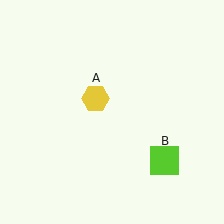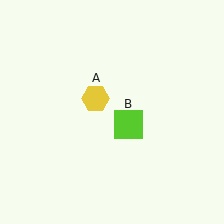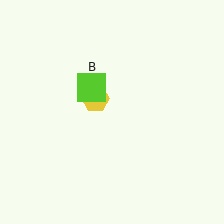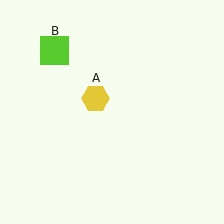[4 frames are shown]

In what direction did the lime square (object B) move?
The lime square (object B) moved up and to the left.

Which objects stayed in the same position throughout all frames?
Yellow hexagon (object A) remained stationary.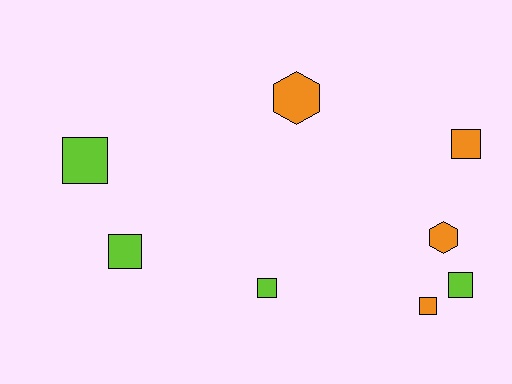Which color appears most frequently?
Lime, with 4 objects.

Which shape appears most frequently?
Square, with 6 objects.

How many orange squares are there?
There are 2 orange squares.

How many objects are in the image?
There are 8 objects.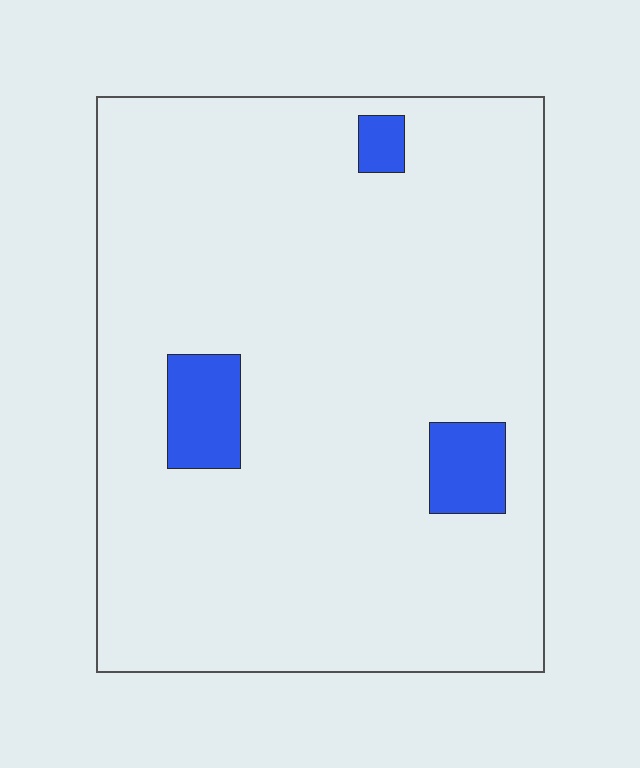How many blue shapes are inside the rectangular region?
3.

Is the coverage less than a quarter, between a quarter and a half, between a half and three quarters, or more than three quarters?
Less than a quarter.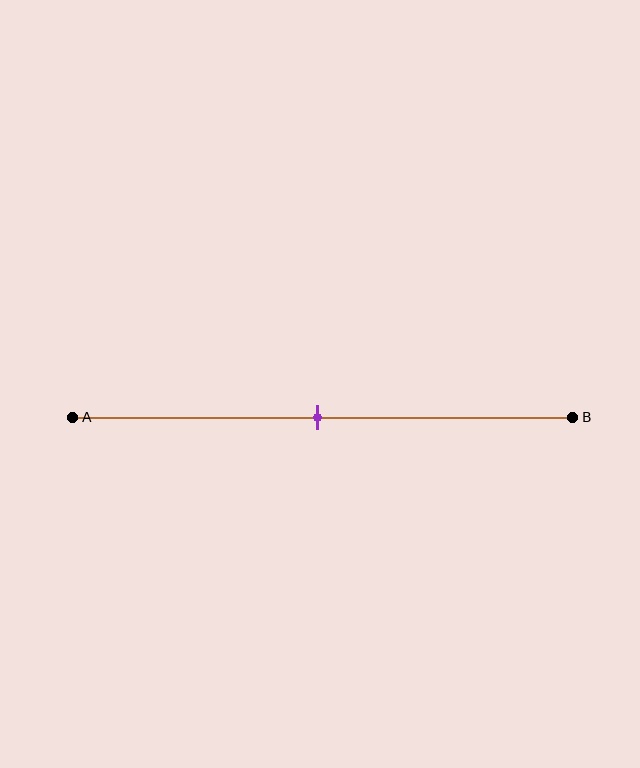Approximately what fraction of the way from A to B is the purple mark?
The purple mark is approximately 50% of the way from A to B.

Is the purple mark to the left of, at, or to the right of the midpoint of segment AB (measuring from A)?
The purple mark is approximately at the midpoint of segment AB.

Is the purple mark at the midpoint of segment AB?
Yes, the mark is approximately at the midpoint.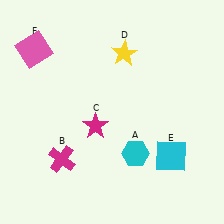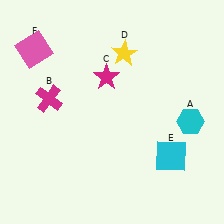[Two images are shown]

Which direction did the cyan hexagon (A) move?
The cyan hexagon (A) moved right.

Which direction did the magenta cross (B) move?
The magenta cross (B) moved up.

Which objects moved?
The objects that moved are: the cyan hexagon (A), the magenta cross (B), the magenta star (C).